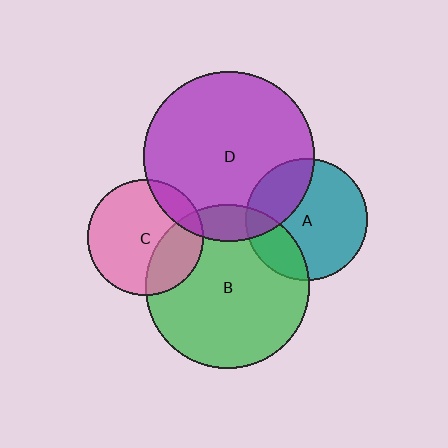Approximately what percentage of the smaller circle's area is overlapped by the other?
Approximately 30%.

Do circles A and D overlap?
Yes.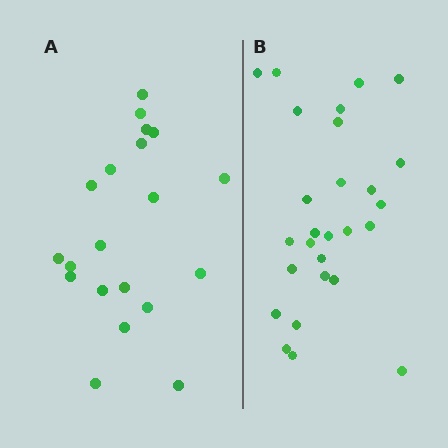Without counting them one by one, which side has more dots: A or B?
Region B (the right region) has more dots.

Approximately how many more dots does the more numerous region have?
Region B has roughly 8 or so more dots than region A.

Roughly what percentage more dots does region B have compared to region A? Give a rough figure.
About 35% more.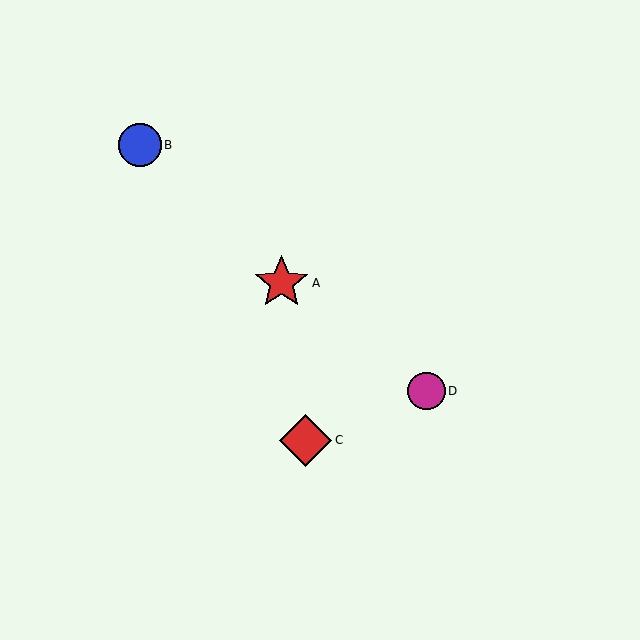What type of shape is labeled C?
Shape C is a red diamond.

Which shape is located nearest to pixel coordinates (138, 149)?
The blue circle (labeled B) at (140, 145) is nearest to that location.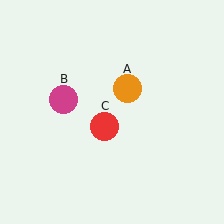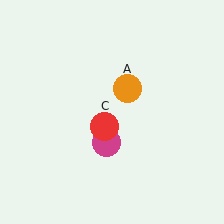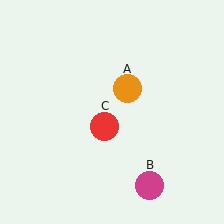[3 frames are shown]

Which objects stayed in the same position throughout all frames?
Orange circle (object A) and red circle (object C) remained stationary.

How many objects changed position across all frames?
1 object changed position: magenta circle (object B).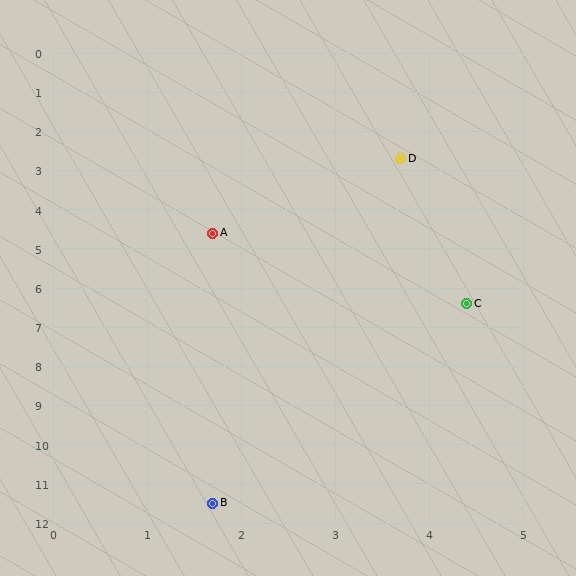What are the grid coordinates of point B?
Point B is at approximately (1.7, 11.5).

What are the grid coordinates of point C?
Point C is at approximately (4.4, 6.4).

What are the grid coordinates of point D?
Point D is at approximately (3.7, 2.7).